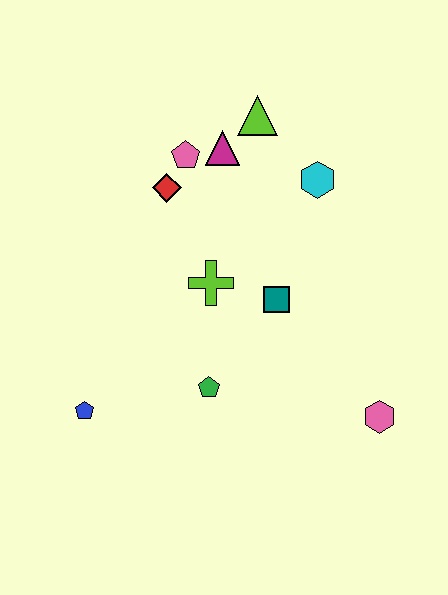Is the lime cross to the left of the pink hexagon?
Yes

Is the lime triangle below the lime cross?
No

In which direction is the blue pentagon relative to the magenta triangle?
The blue pentagon is below the magenta triangle.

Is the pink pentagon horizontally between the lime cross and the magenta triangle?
No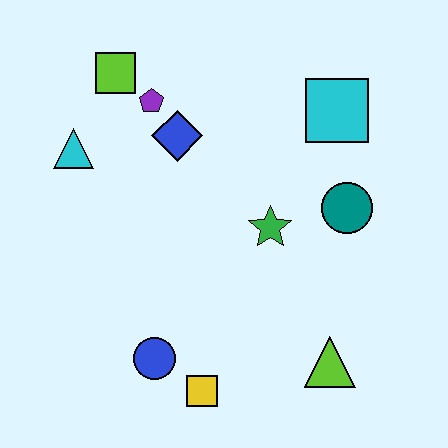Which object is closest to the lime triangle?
The yellow square is closest to the lime triangle.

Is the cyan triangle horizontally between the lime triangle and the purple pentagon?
No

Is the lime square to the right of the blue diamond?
No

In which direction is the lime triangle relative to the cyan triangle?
The lime triangle is to the right of the cyan triangle.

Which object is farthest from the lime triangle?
The lime square is farthest from the lime triangle.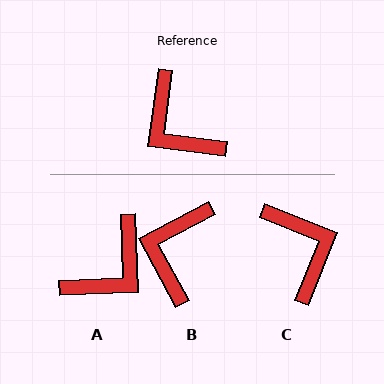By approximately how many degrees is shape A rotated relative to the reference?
Approximately 100 degrees counter-clockwise.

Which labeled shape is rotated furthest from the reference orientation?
C, about 165 degrees away.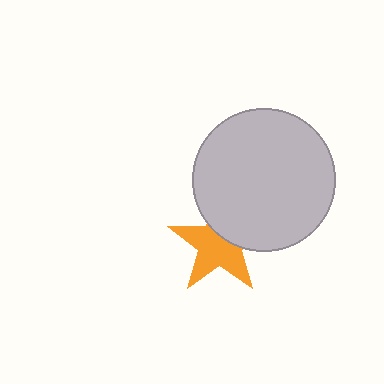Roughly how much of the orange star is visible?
About half of it is visible (roughly 64%).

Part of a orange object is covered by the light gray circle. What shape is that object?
It is a star.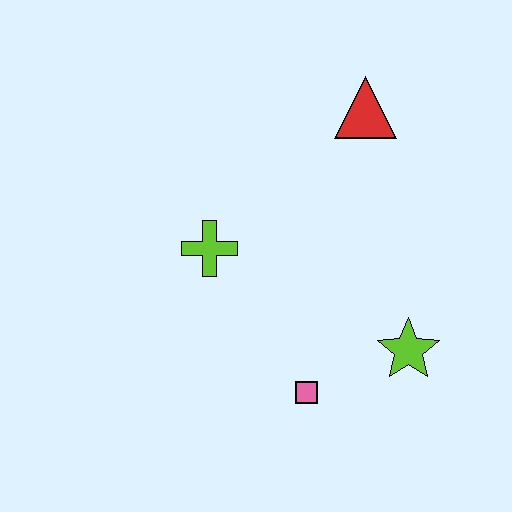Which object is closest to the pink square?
The lime star is closest to the pink square.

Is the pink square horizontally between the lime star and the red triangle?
No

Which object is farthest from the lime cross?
The lime star is farthest from the lime cross.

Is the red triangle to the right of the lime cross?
Yes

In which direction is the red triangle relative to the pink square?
The red triangle is above the pink square.